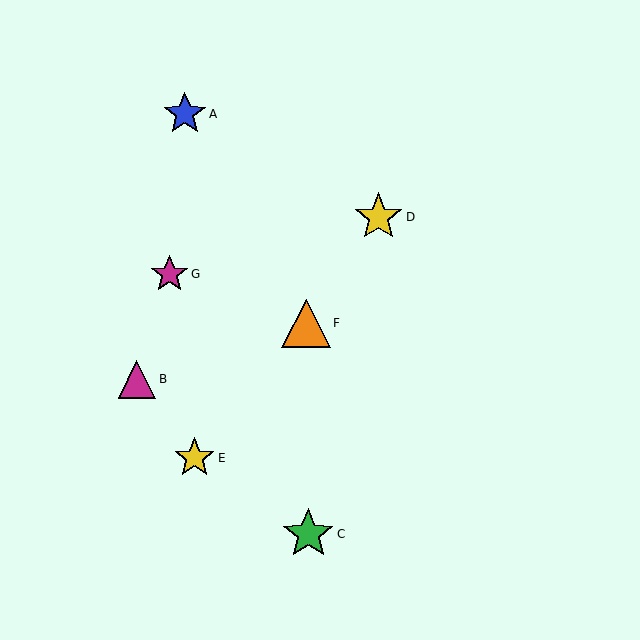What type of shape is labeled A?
Shape A is a blue star.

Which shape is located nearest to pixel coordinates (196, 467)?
The yellow star (labeled E) at (195, 458) is nearest to that location.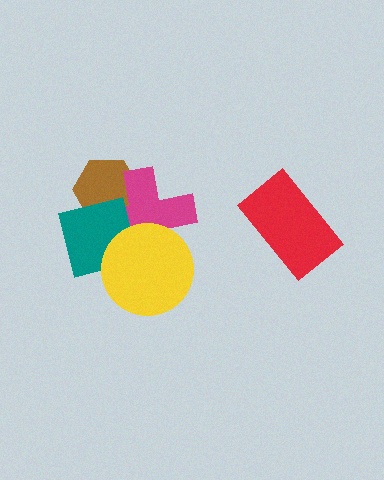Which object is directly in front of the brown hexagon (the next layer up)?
The magenta cross is directly in front of the brown hexagon.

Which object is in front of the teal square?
The yellow circle is in front of the teal square.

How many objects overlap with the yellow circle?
2 objects overlap with the yellow circle.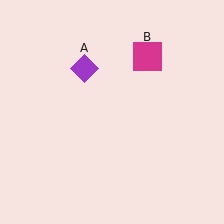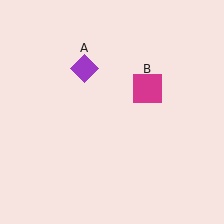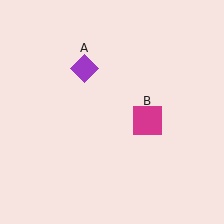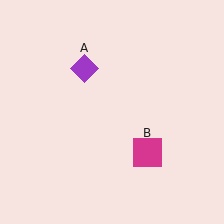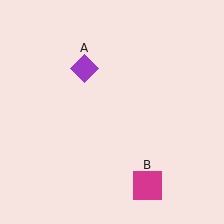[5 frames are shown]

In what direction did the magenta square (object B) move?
The magenta square (object B) moved down.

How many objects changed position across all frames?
1 object changed position: magenta square (object B).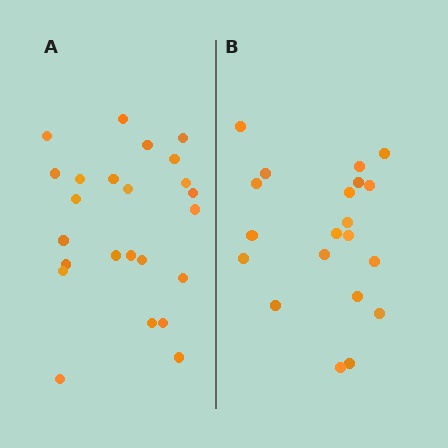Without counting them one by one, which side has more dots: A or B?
Region A (the left region) has more dots.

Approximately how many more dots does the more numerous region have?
Region A has about 4 more dots than region B.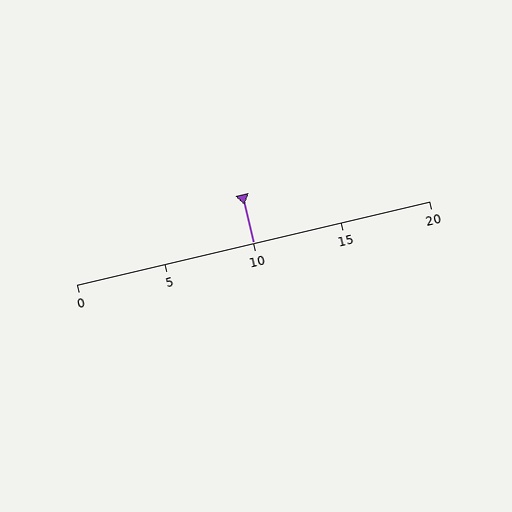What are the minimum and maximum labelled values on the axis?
The axis runs from 0 to 20.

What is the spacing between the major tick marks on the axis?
The major ticks are spaced 5 apart.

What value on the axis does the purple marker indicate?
The marker indicates approximately 10.